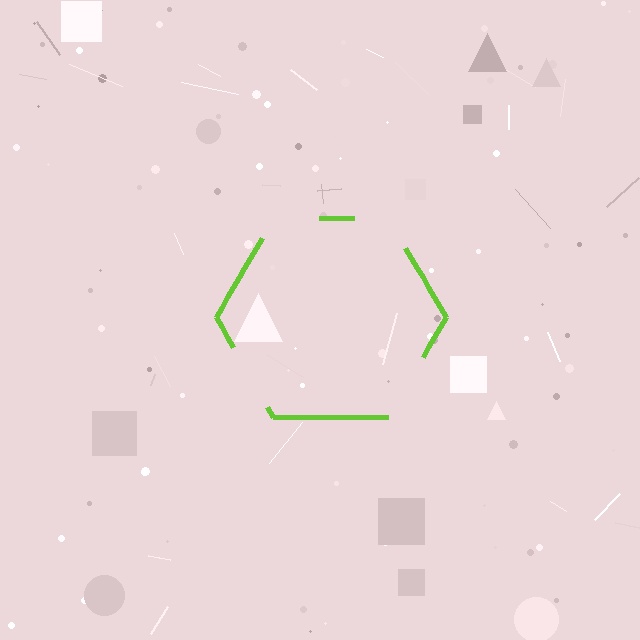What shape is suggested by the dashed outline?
The dashed outline suggests a hexagon.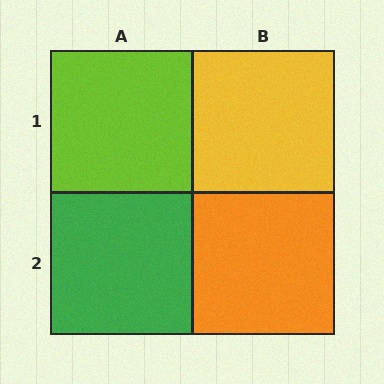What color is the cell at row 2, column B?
Orange.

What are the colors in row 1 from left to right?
Lime, yellow.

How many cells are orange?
1 cell is orange.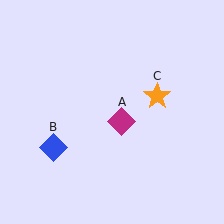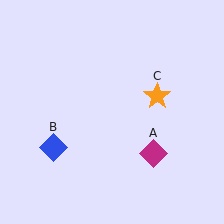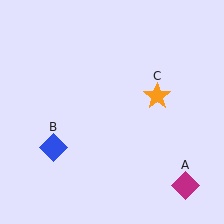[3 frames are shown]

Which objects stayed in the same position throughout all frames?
Blue diamond (object B) and orange star (object C) remained stationary.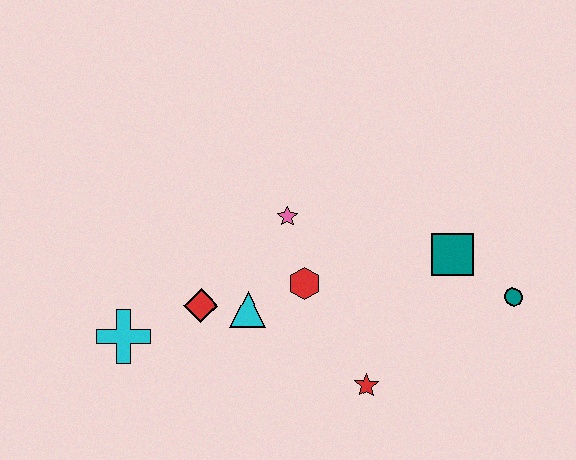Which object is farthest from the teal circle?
The cyan cross is farthest from the teal circle.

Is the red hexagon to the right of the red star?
No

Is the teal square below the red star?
No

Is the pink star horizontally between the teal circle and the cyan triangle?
Yes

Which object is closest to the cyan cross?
The red diamond is closest to the cyan cross.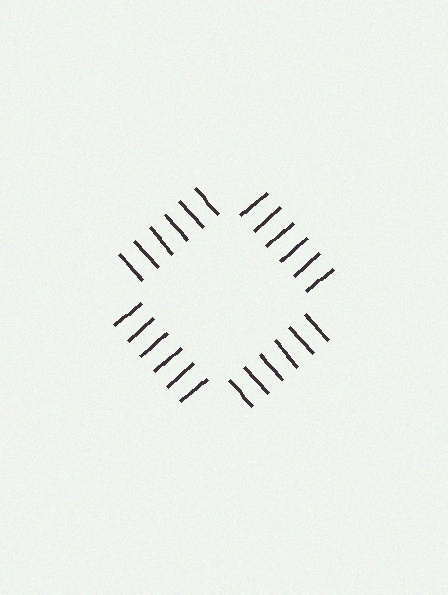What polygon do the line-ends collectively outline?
An illusory square — the line segments terminate on its edges but no continuous stroke is drawn.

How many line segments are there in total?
24 — 6 along each of the 4 edges.